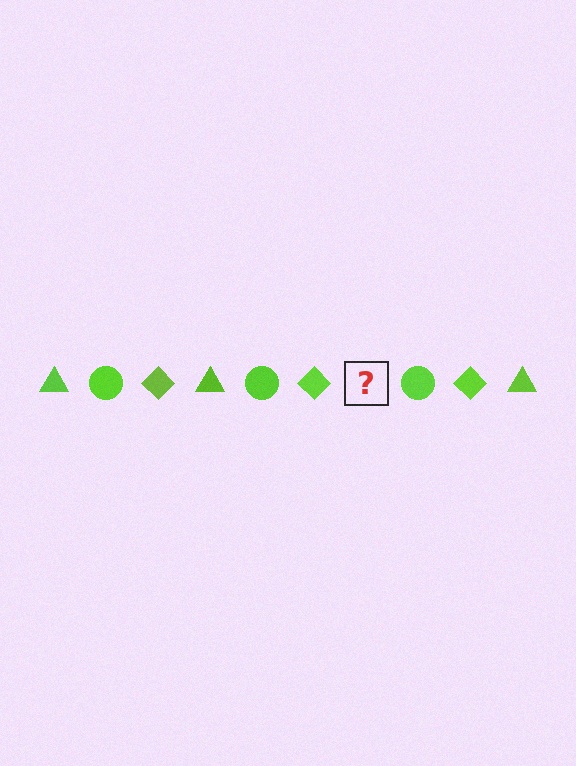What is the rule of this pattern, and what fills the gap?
The rule is that the pattern cycles through triangle, circle, diamond shapes in lime. The gap should be filled with a lime triangle.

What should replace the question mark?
The question mark should be replaced with a lime triangle.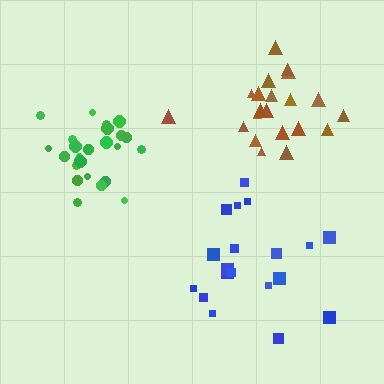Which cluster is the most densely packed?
Green.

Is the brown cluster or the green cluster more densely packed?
Green.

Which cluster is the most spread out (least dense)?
Blue.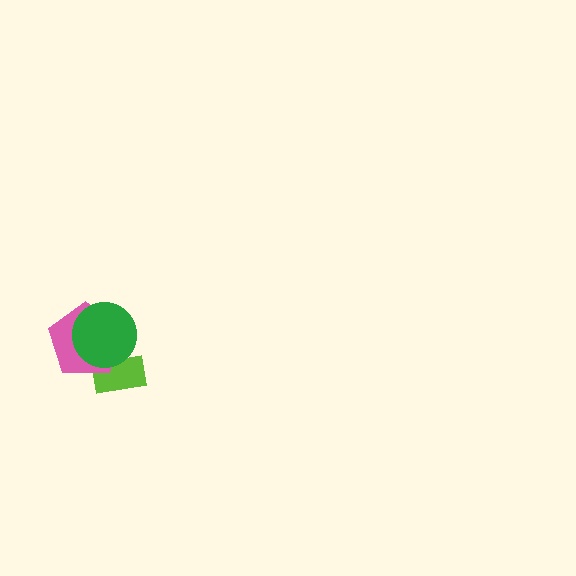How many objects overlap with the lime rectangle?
2 objects overlap with the lime rectangle.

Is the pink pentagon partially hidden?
Yes, it is partially covered by another shape.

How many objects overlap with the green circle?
2 objects overlap with the green circle.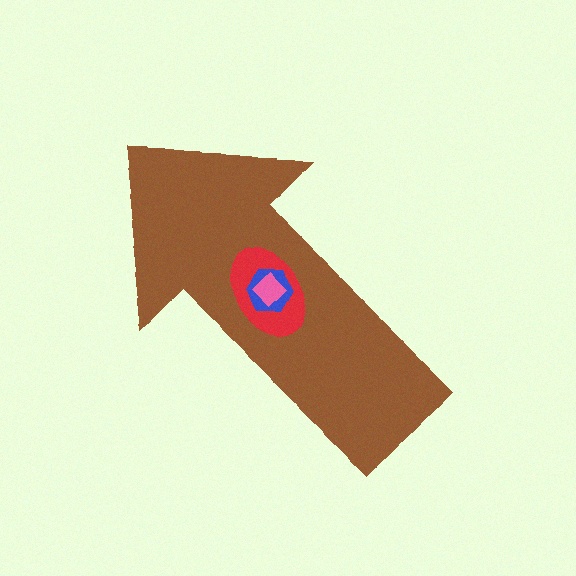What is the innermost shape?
The pink diamond.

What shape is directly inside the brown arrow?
The red ellipse.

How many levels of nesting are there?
4.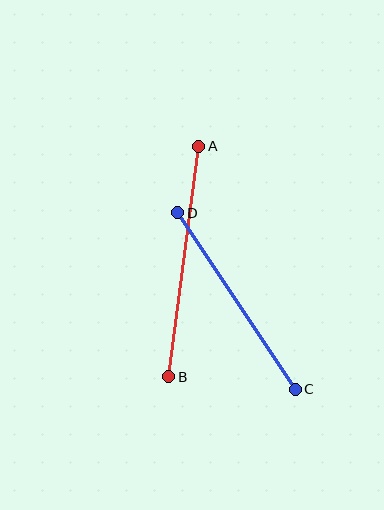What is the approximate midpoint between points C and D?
The midpoint is at approximately (236, 301) pixels.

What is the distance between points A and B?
The distance is approximately 232 pixels.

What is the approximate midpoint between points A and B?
The midpoint is at approximately (184, 262) pixels.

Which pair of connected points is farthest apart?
Points A and B are farthest apart.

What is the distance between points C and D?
The distance is approximately 212 pixels.